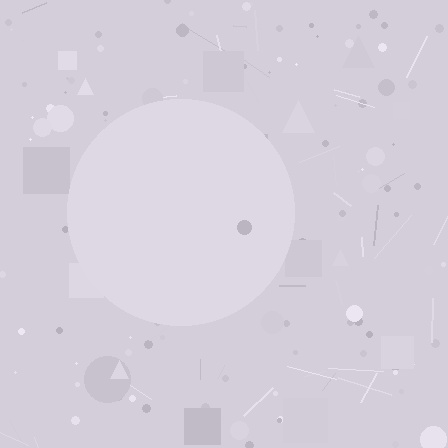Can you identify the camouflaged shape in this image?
The camouflaged shape is a circle.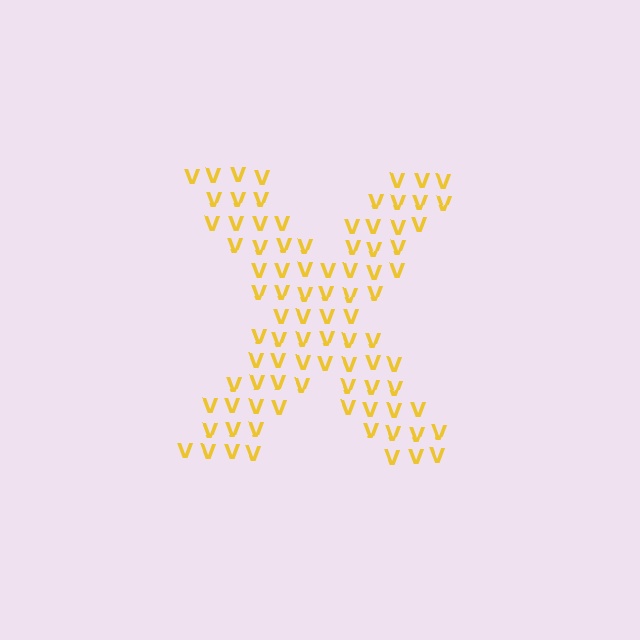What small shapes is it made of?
It is made of small letter V's.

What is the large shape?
The large shape is the letter X.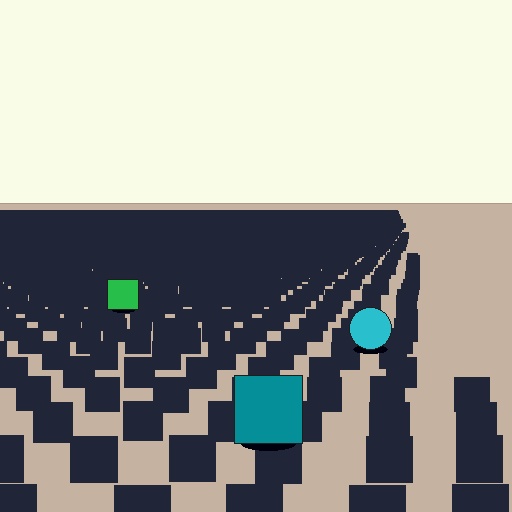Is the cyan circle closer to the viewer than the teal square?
No. The teal square is closer — you can tell from the texture gradient: the ground texture is coarser near it.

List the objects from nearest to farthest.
From nearest to farthest: the teal square, the cyan circle, the green square.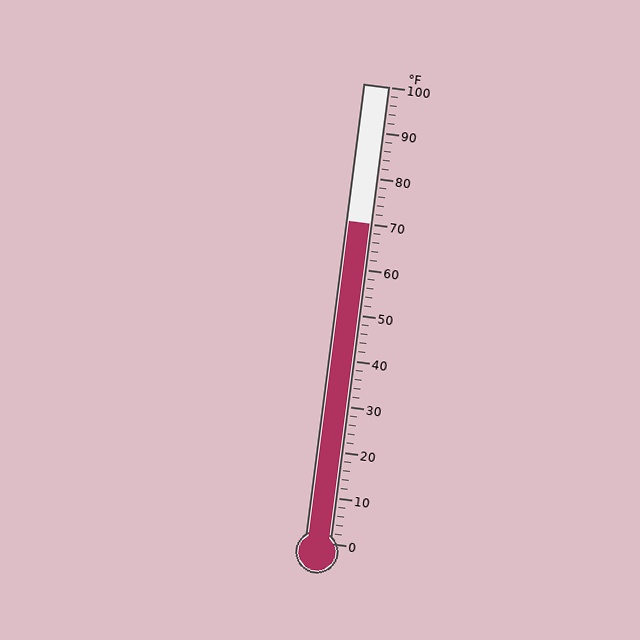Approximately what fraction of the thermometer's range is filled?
The thermometer is filled to approximately 70% of its range.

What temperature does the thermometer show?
The thermometer shows approximately 70°F.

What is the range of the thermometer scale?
The thermometer scale ranges from 0°F to 100°F.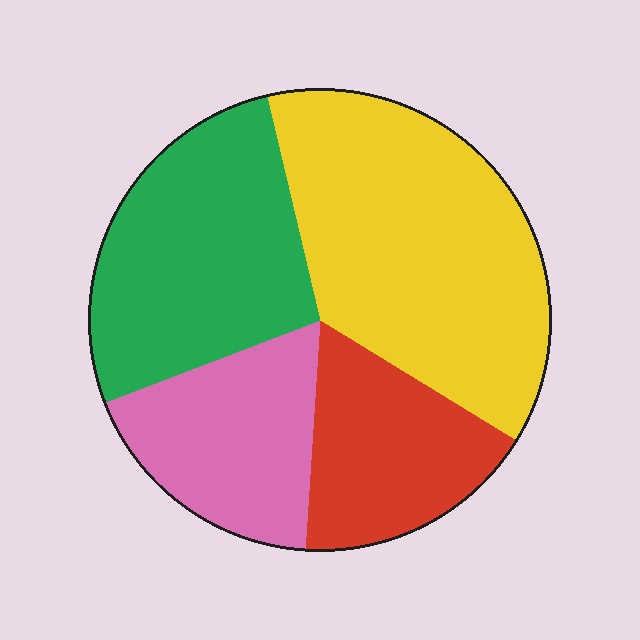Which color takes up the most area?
Yellow, at roughly 35%.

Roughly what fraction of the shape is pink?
Pink takes up about one sixth (1/6) of the shape.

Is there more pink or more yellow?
Yellow.